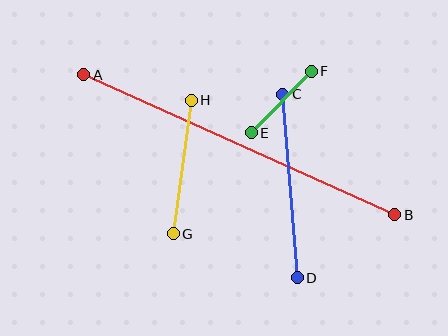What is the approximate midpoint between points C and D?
The midpoint is at approximately (290, 186) pixels.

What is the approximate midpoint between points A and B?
The midpoint is at approximately (239, 145) pixels.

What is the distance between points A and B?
The distance is approximately 341 pixels.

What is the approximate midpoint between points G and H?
The midpoint is at approximately (182, 167) pixels.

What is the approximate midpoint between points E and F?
The midpoint is at approximately (281, 102) pixels.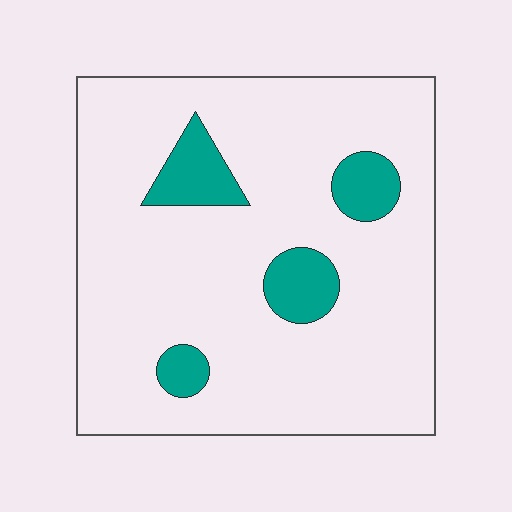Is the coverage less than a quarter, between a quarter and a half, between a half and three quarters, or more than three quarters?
Less than a quarter.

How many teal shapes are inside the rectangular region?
4.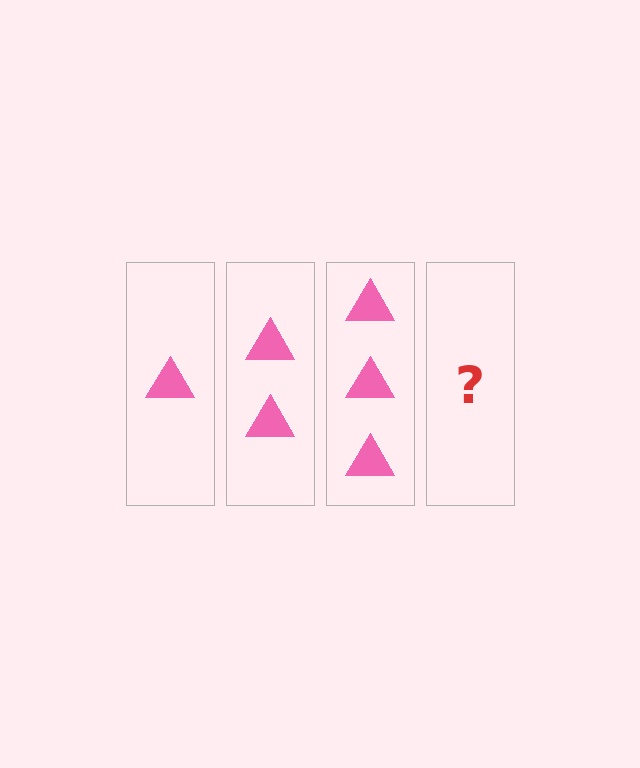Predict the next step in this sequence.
The next step is 4 triangles.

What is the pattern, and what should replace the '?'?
The pattern is that each step adds one more triangle. The '?' should be 4 triangles.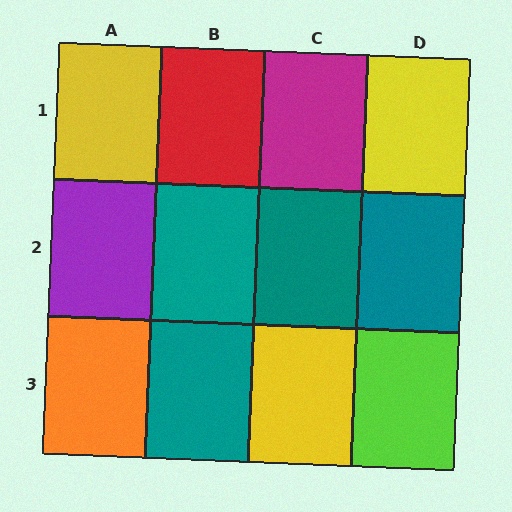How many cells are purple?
1 cell is purple.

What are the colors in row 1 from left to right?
Yellow, red, magenta, yellow.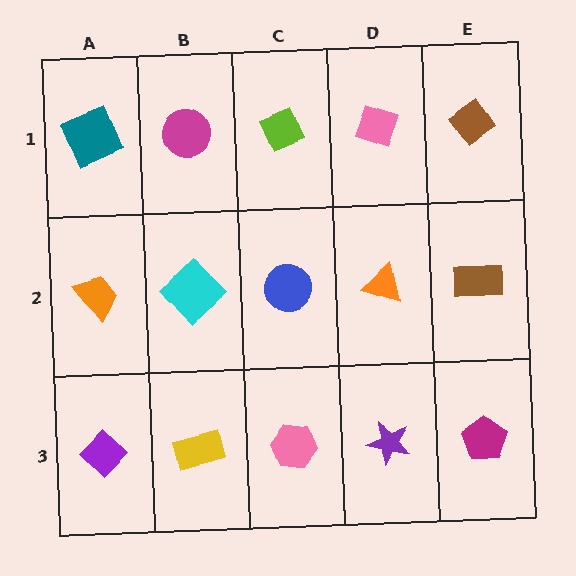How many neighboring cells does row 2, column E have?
3.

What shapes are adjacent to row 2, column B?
A magenta circle (row 1, column B), a yellow rectangle (row 3, column B), an orange trapezoid (row 2, column A), a blue circle (row 2, column C).